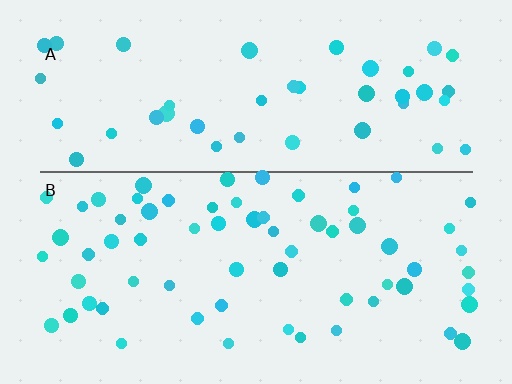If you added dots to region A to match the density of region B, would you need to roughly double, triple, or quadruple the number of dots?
Approximately double.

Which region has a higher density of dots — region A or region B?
B (the bottom).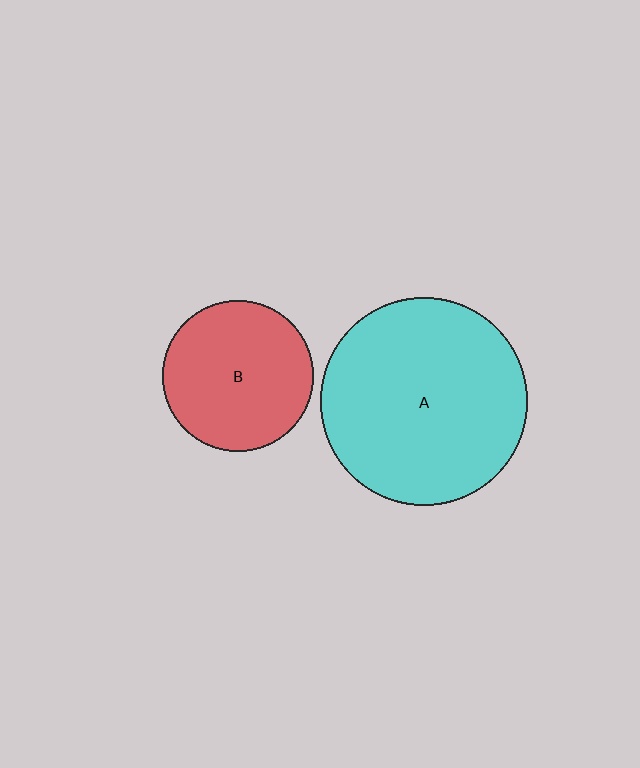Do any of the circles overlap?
No, none of the circles overlap.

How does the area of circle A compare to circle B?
Approximately 1.9 times.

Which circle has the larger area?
Circle A (cyan).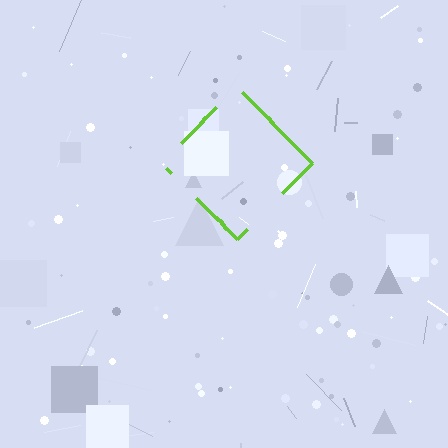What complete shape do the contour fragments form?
The contour fragments form a diamond.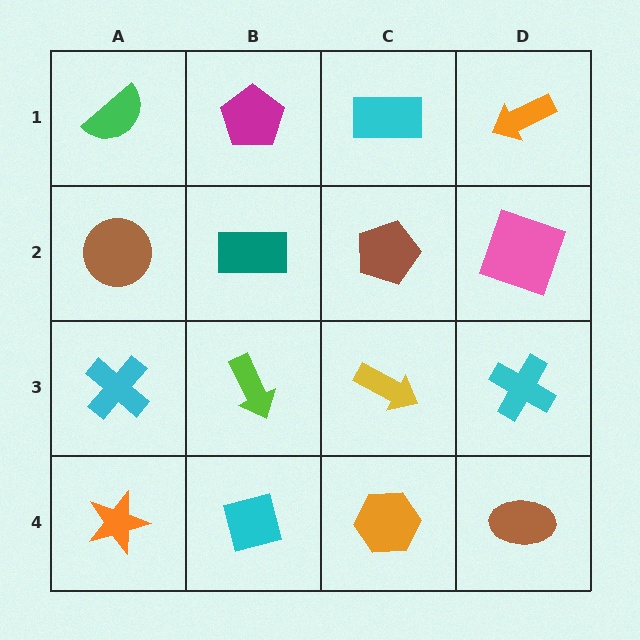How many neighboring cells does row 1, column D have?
2.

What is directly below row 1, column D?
A pink square.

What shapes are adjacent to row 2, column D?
An orange arrow (row 1, column D), a cyan cross (row 3, column D), a brown pentagon (row 2, column C).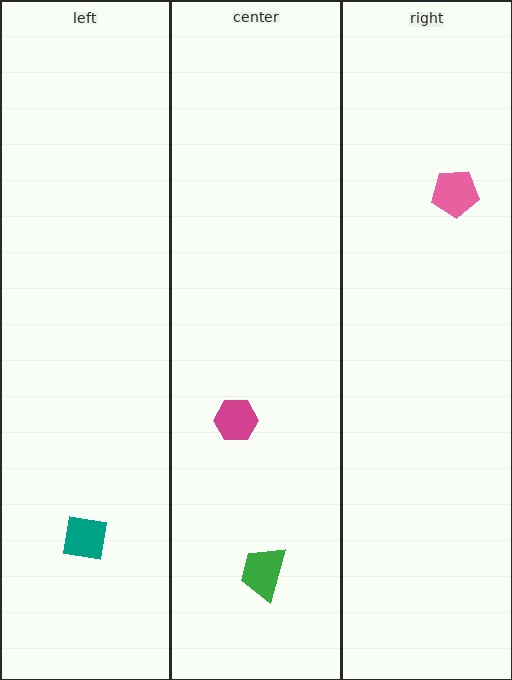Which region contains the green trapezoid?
The center region.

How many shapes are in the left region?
1.